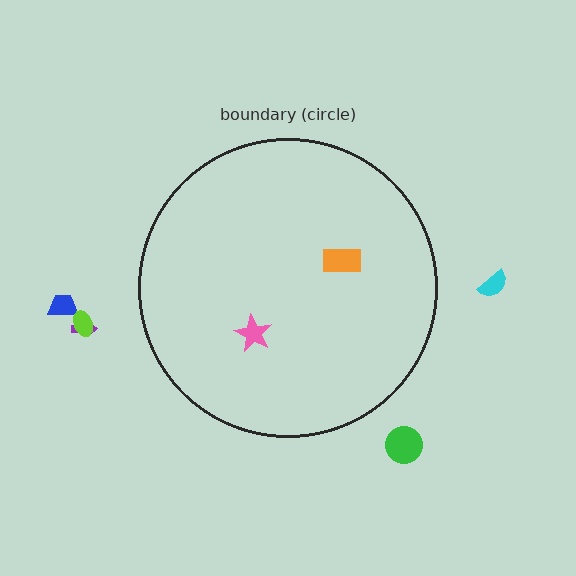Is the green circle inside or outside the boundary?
Outside.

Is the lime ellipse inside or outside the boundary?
Outside.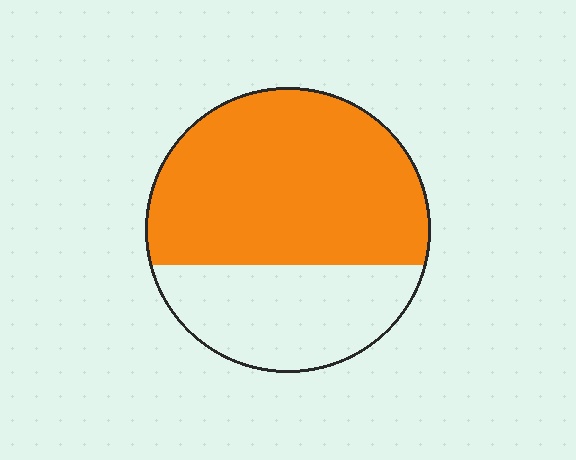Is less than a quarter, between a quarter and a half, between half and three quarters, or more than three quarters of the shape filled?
Between half and three quarters.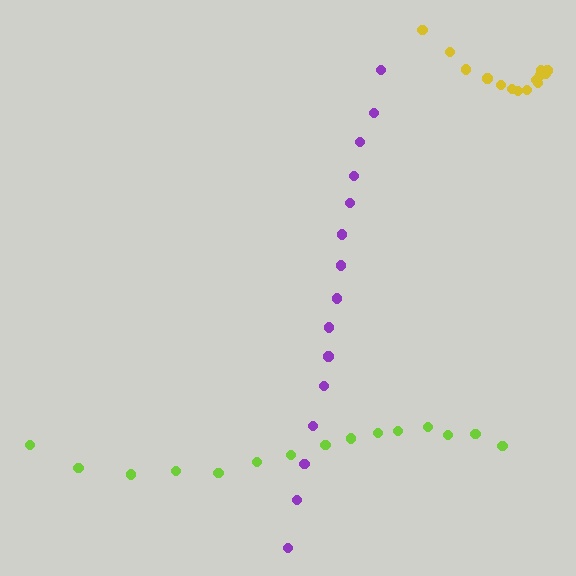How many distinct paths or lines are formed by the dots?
There are 3 distinct paths.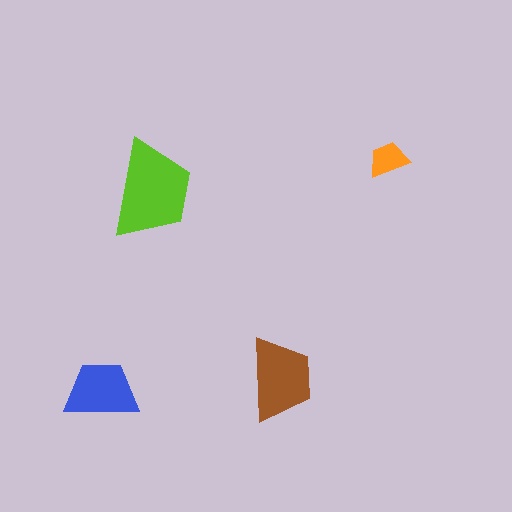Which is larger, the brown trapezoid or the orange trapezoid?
The brown one.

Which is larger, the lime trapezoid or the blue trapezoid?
The lime one.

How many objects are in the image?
There are 4 objects in the image.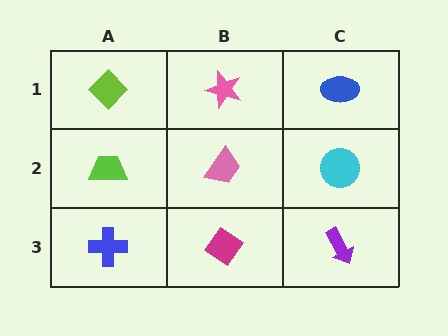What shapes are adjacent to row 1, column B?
A pink trapezoid (row 2, column B), a lime diamond (row 1, column A), a blue ellipse (row 1, column C).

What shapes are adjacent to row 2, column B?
A pink star (row 1, column B), a magenta diamond (row 3, column B), a lime trapezoid (row 2, column A), a cyan circle (row 2, column C).